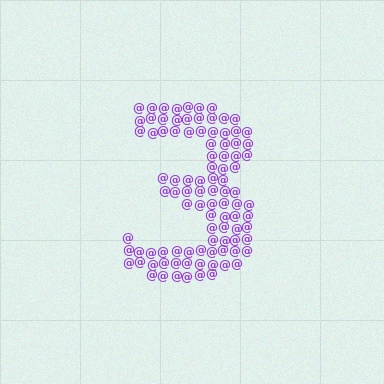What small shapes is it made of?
It is made of small at signs.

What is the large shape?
The large shape is the digit 3.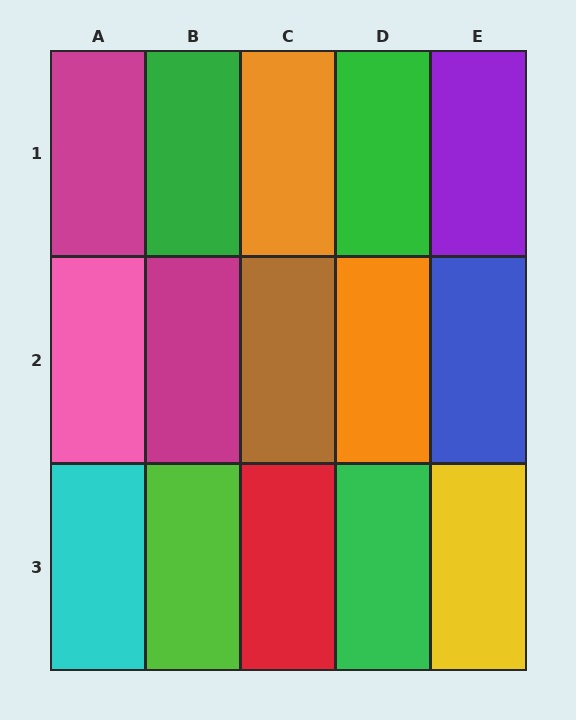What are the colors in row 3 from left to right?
Cyan, lime, red, green, yellow.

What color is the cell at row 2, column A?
Pink.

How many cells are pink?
1 cell is pink.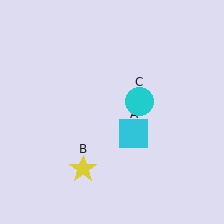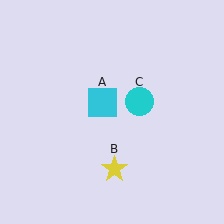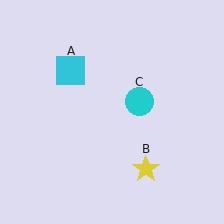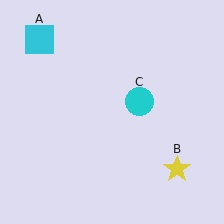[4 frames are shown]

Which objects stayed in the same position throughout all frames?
Cyan circle (object C) remained stationary.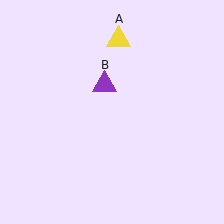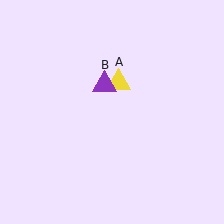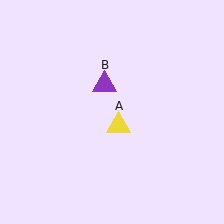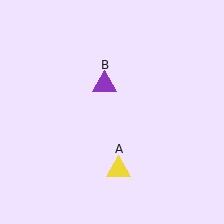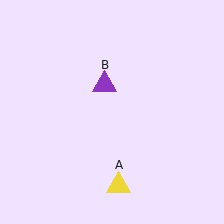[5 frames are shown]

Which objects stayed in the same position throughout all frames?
Purple triangle (object B) remained stationary.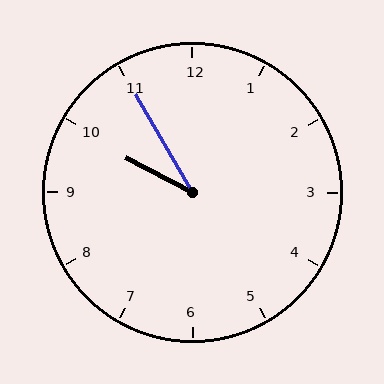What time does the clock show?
9:55.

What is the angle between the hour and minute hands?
Approximately 32 degrees.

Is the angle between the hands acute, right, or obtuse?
It is acute.